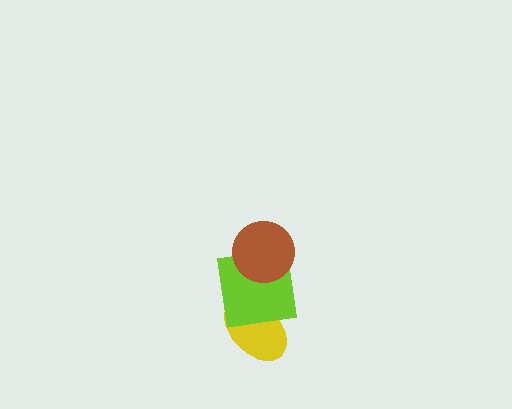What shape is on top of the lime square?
The brown circle is on top of the lime square.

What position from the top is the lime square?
The lime square is 2nd from the top.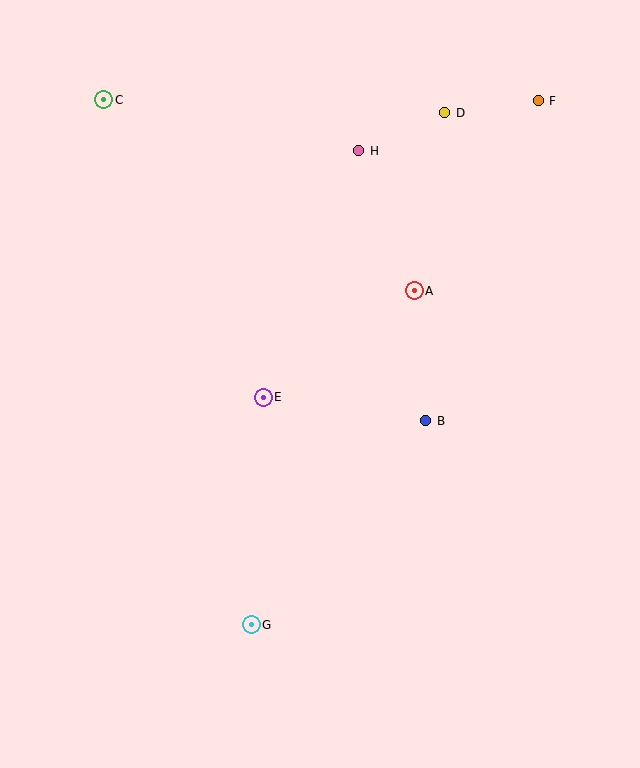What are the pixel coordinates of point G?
Point G is at (251, 625).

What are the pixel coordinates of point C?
Point C is at (104, 100).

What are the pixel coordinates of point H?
Point H is at (359, 151).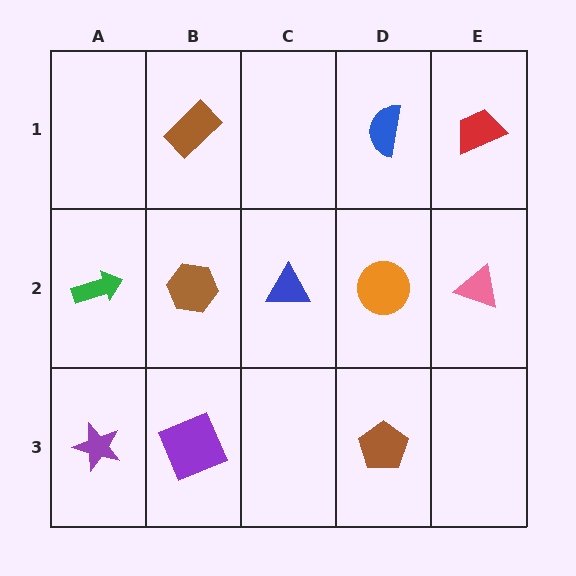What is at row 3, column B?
A purple square.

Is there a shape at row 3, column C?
No, that cell is empty.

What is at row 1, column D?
A blue semicircle.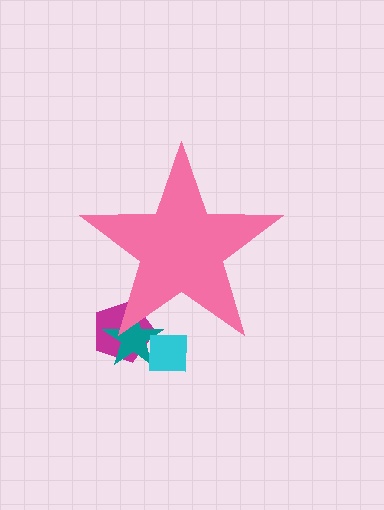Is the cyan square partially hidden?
Yes, the cyan square is partially hidden behind the pink star.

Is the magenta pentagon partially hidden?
Yes, the magenta pentagon is partially hidden behind the pink star.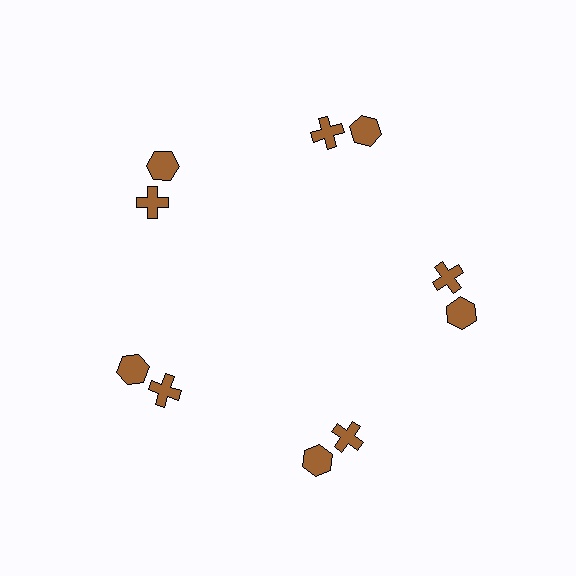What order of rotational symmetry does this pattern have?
This pattern has 5-fold rotational symmetry.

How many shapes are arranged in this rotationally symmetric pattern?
There are 10 shapes, arranged in 5 groups of 2.